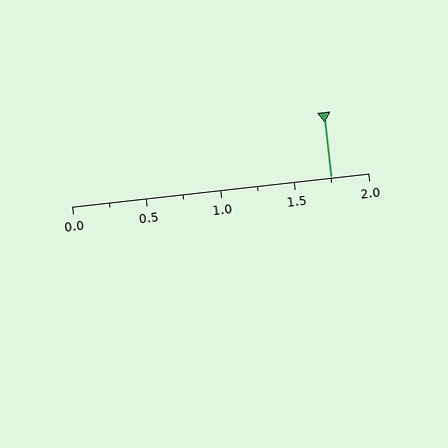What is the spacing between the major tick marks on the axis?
The major ticks are spaced 0.5 apart.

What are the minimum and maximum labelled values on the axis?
The axis runs from 0.0 to 2.0.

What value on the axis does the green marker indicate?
The marker indicates approximately 1.75.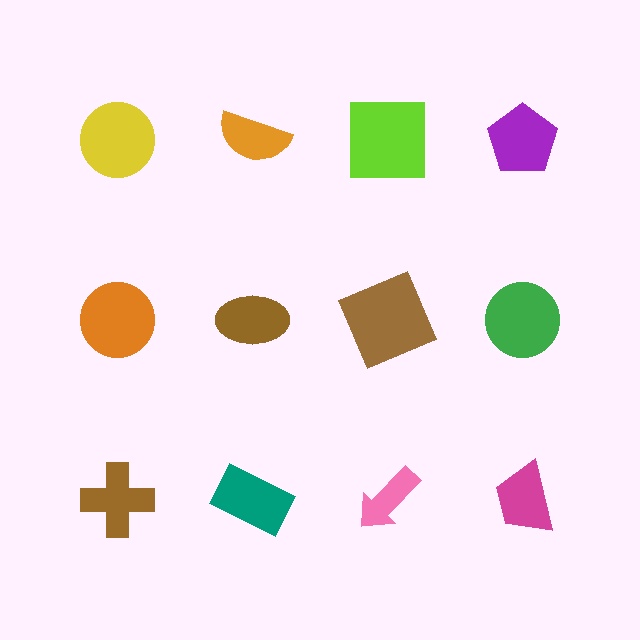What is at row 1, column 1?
A yellow circle.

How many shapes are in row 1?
4 shapes.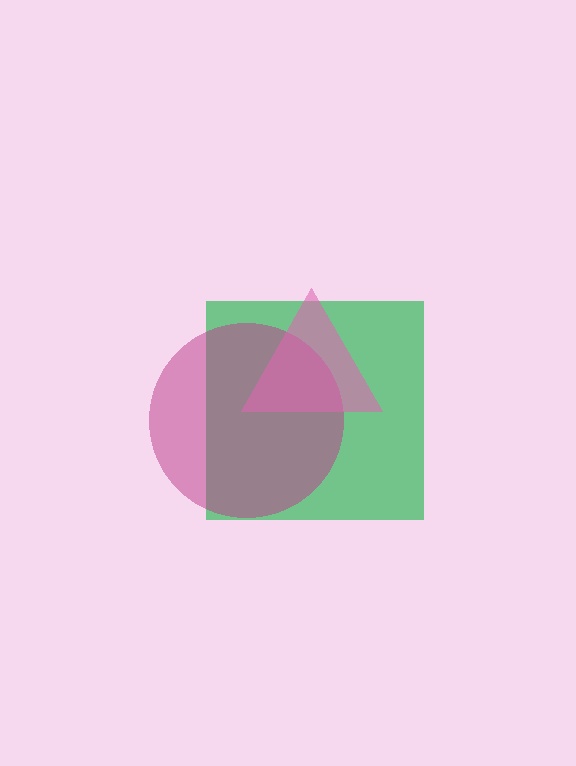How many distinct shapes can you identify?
There are 3 distinct shapes: a green square, a magenta circle, a pink triangle.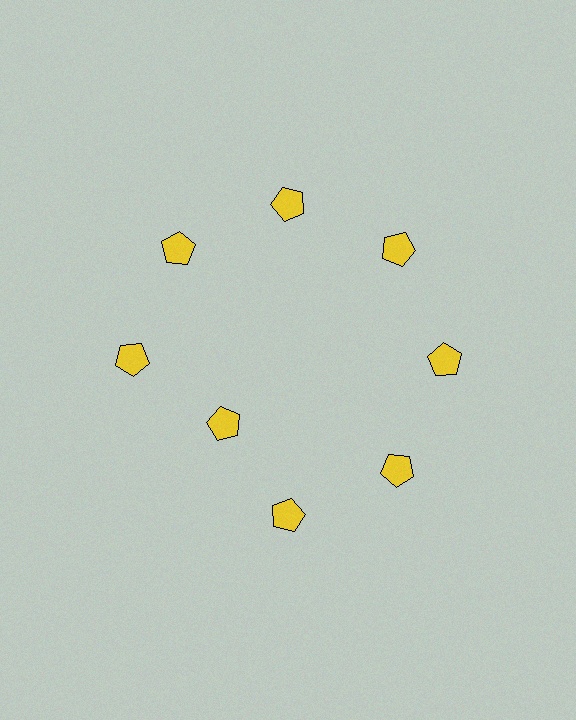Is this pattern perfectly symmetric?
No. The 8 yellow pentagons are arranged in a ring, but one element near the 8 o'clock position is pulled inward toward the center, breaking the 8-fold rotational symmetry.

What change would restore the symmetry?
The symmetry would be restored by moving it outward, back onto the ring so that all 8 pentagons sit at equal angles and equal distance from the center.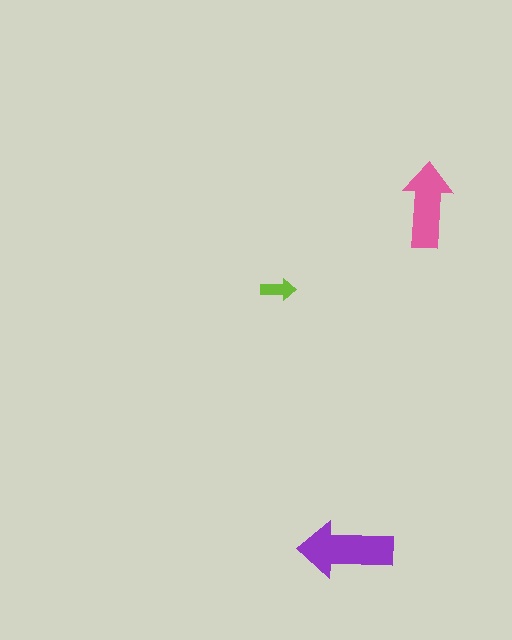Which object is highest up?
The pink arrow is topmost.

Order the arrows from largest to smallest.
the purple one, the pink one, the lime one.